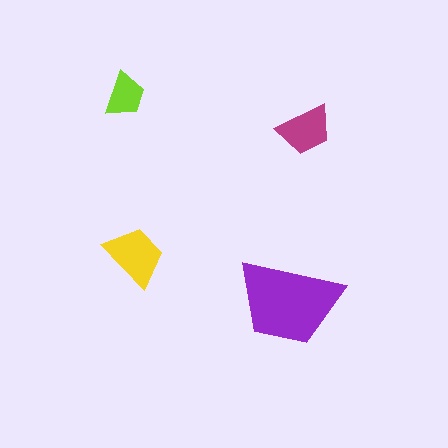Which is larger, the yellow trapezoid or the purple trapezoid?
The purple one.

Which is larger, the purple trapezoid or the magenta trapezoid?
The purple one.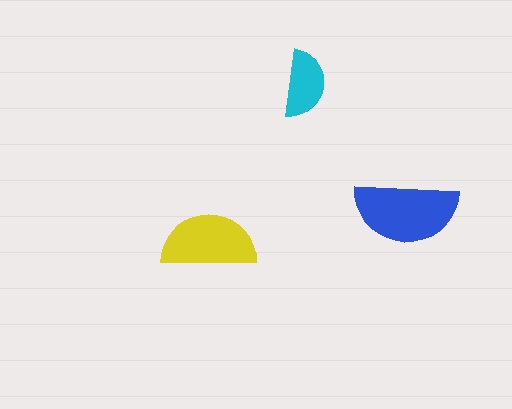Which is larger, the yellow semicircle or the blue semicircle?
The blue one.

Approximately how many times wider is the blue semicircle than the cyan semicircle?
About 1.5 times wider.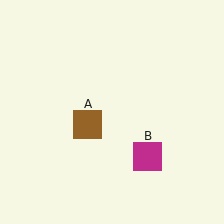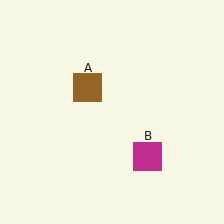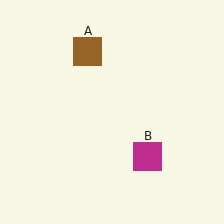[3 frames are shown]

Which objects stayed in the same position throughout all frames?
Magenta square (object B) remained stationary.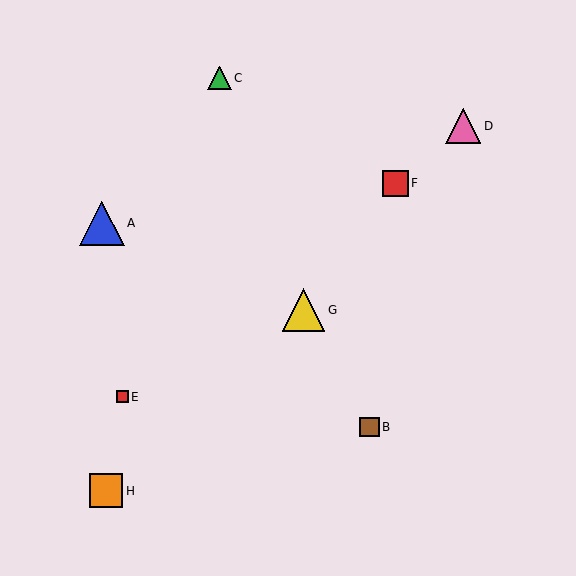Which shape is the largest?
The blue triangle (labeled A) is the largest.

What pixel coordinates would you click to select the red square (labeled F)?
Click at (395, 183) to select the red square F.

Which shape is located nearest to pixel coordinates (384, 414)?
The brown square (labeled B) at (369, 427) is nearest to that location.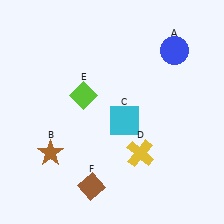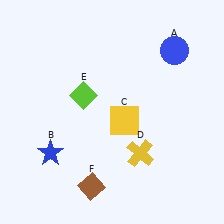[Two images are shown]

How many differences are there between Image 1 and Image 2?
There are 2 differences between the two images.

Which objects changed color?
B changed from brown to blue. C changed from cyan to yellow.